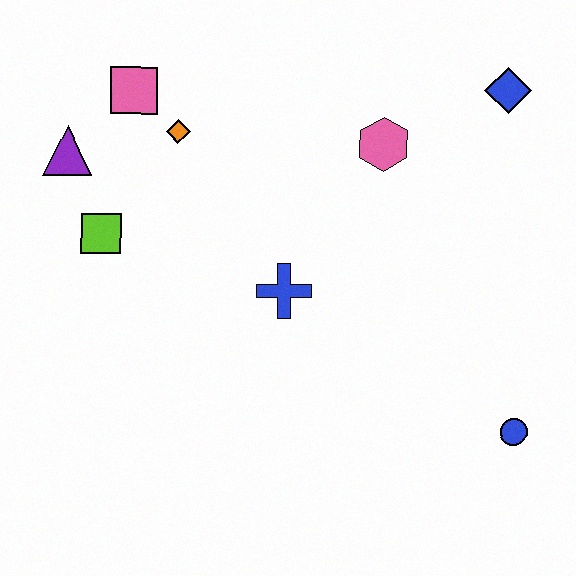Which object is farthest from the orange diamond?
The blue circle is farthest from the orange diamond.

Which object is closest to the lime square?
The purple triangle is closest to the lime square.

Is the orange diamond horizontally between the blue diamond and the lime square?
Yes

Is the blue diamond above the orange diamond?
Yes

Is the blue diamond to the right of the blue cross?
Yes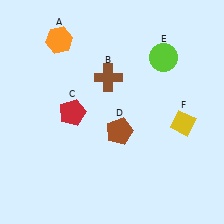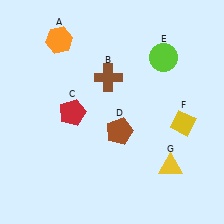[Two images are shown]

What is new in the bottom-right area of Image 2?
A yellow triangle (G) was added in the bottom-right area of Image 2.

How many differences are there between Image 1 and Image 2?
There is 1 difference between the two images.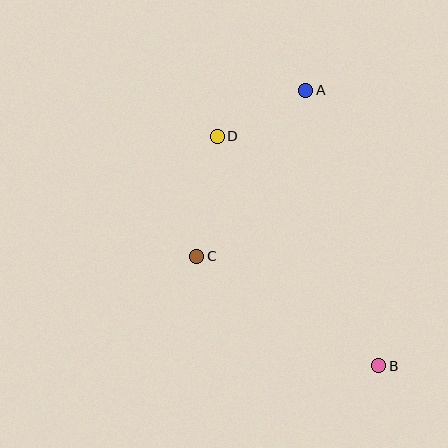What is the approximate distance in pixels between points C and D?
The distance between C and D is approximately 122 pixels.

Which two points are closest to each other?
Points A and D are closest to each other.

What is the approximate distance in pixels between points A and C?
The distance between A and C is approximately 199 pixels.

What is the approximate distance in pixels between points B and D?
The distance between B and D is approximately 280 pixels.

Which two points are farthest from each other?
Points A and B are farthest from each other.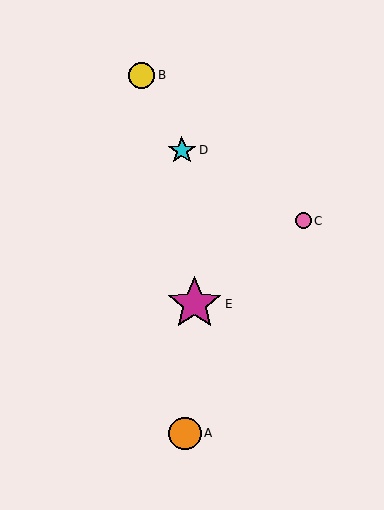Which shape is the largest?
The magenta star (labeled E) is the largest.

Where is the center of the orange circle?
The center of the orange circle is at (185, 433).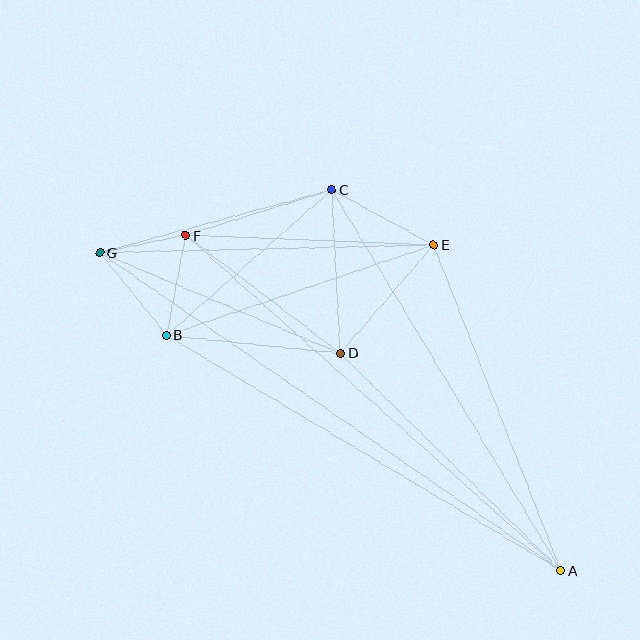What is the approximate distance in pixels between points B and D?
The distance between B and D is approximately 175 pixels.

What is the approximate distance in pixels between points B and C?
The distance between B and C is approximately 220 pixels.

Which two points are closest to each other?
Points F and G are closest to each other.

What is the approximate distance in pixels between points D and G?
The distance between D and G is approximately 260 pixels.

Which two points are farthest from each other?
Points A and G are farthest from each other.